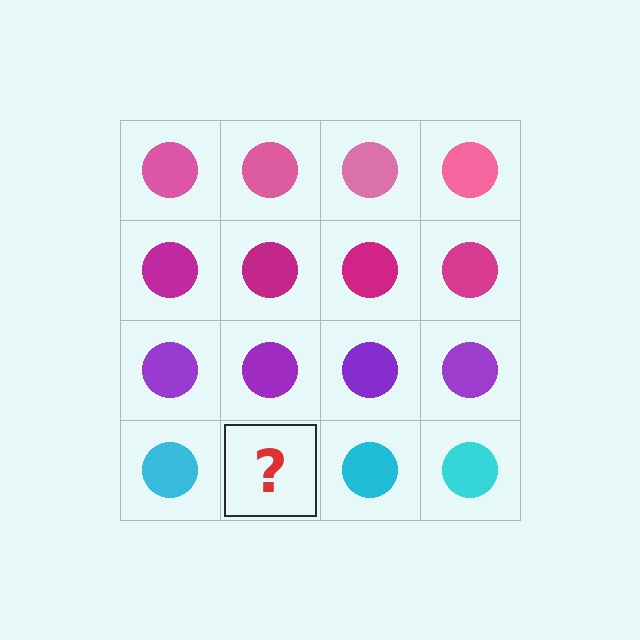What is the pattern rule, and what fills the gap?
The rule is that each row has a consistent color. The gap should be filled with a cyan circle.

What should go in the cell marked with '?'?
The missing cell should contain a cyan circle.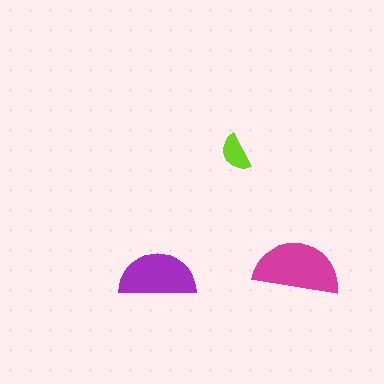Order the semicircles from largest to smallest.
the magenta one, the purple one, the lime one.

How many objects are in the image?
There are 3 objects in the image.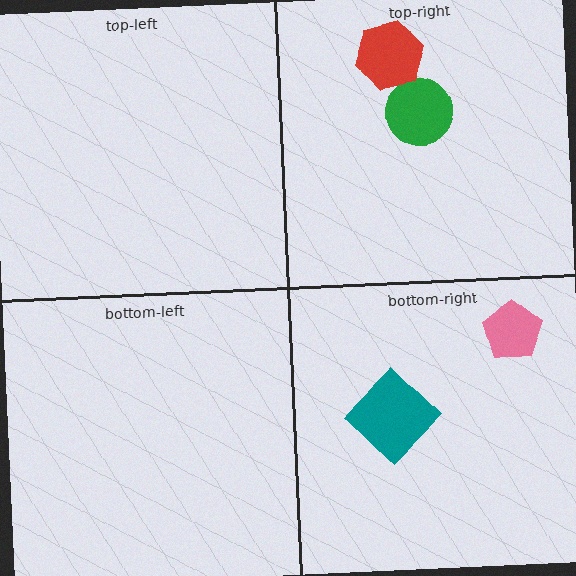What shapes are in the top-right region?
The green circle, the red hexagon.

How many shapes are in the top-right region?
2.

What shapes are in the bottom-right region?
The teal diamond, the pink pentagon.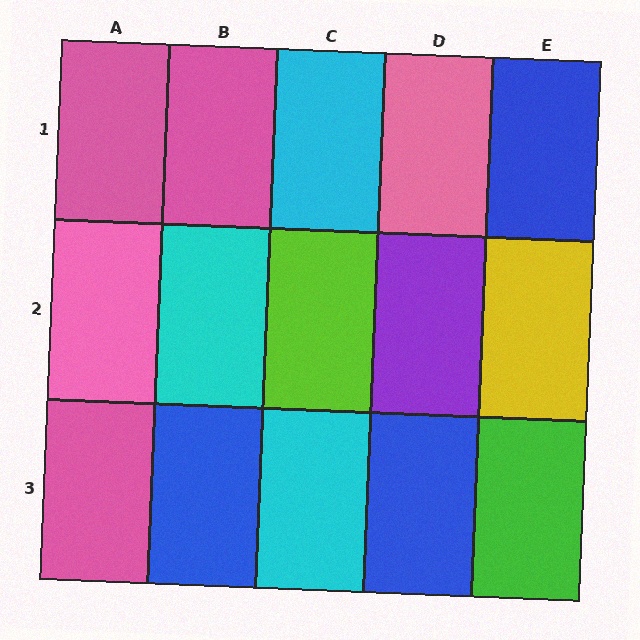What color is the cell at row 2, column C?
Lime.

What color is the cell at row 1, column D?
Pink.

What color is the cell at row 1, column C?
Cyan.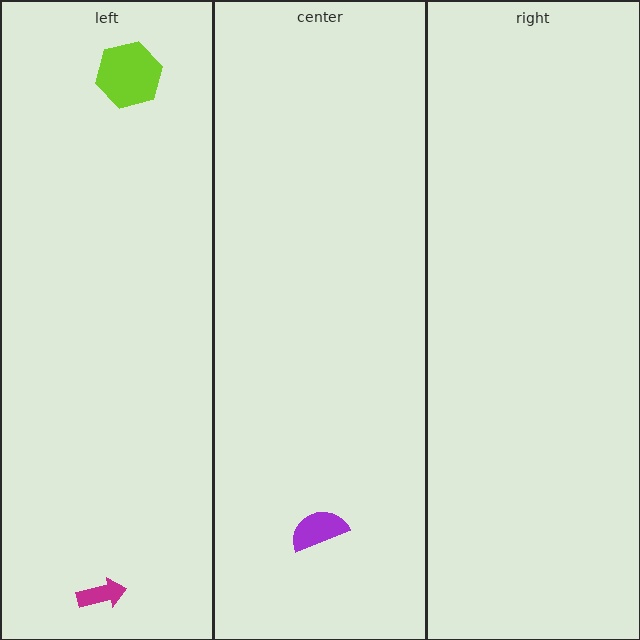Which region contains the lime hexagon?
The left region.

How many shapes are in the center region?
1.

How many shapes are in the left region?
2.